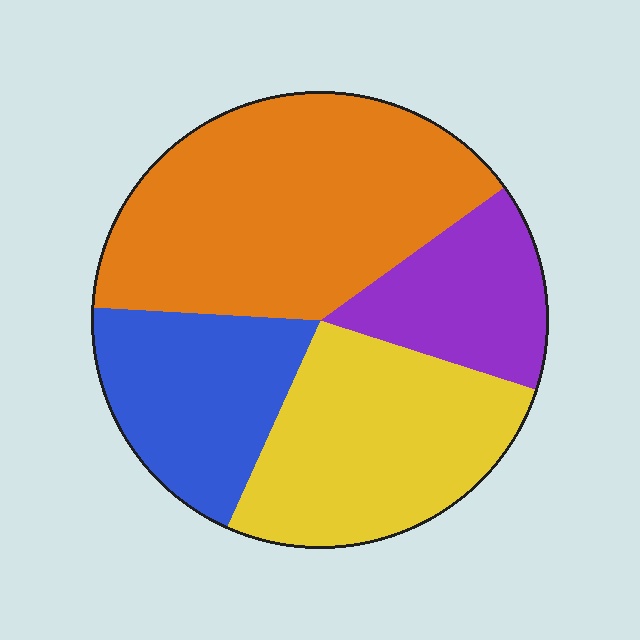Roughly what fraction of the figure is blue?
Blue covers roughly 20% of the figure.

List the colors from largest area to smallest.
From largest to smallest: orange, yellow, blue, purple.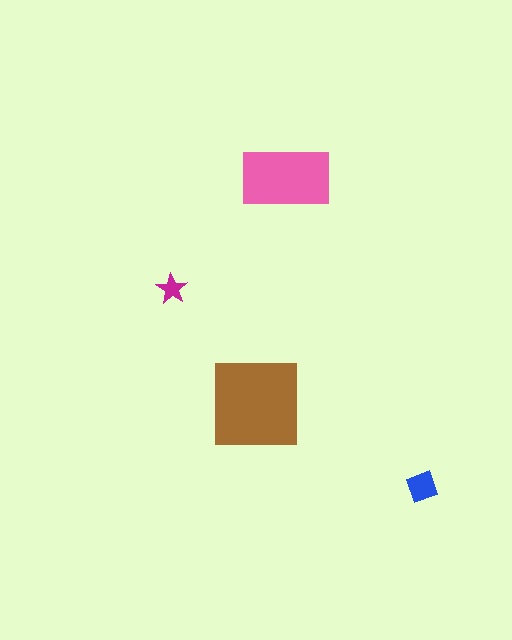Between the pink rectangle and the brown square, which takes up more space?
The brown square.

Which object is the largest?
The brown square.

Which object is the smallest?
The magenta star.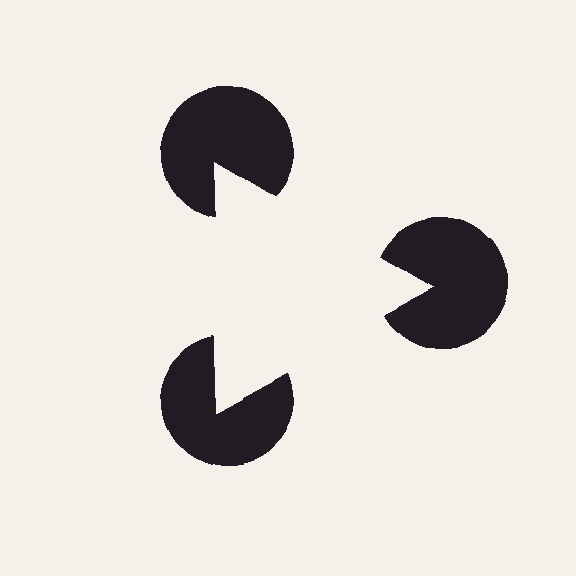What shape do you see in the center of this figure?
An illusory triangle — its edges are inferred from the aligned wedge cuts in the pac-man discs, not physically drawn.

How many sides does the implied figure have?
3 sides.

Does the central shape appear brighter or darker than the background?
It typically appears slightly brighter than the background, even though no actual brightness change is drawn.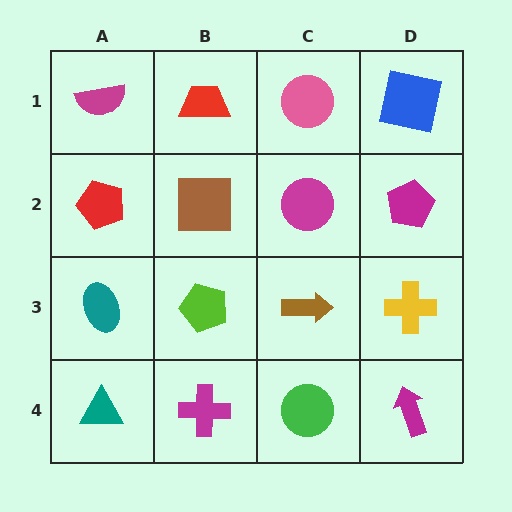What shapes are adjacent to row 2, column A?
A magenta semicircle (row 1, column A), a teal ellipse (row 3, column A), a brown square (row 2, column B).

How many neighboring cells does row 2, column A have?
3.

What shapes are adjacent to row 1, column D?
A magenta pentagon (row 2, column D), a pink circle (row 1, column C).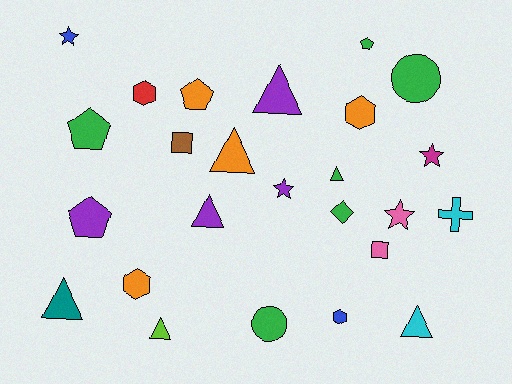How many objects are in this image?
There are 25 objects.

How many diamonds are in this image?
There is 1 diamond.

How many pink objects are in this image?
There are 2 pink objects.